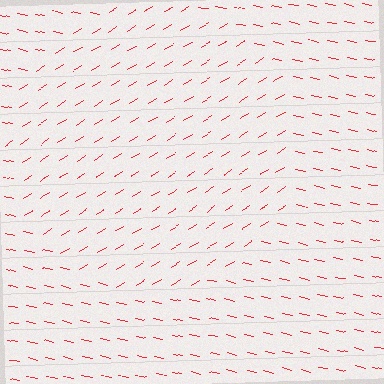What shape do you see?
I see a circle.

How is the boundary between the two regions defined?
The boundary is defined purely by a change in line orientation (approximately 45 degrees difference). All lines are the same color and thickness.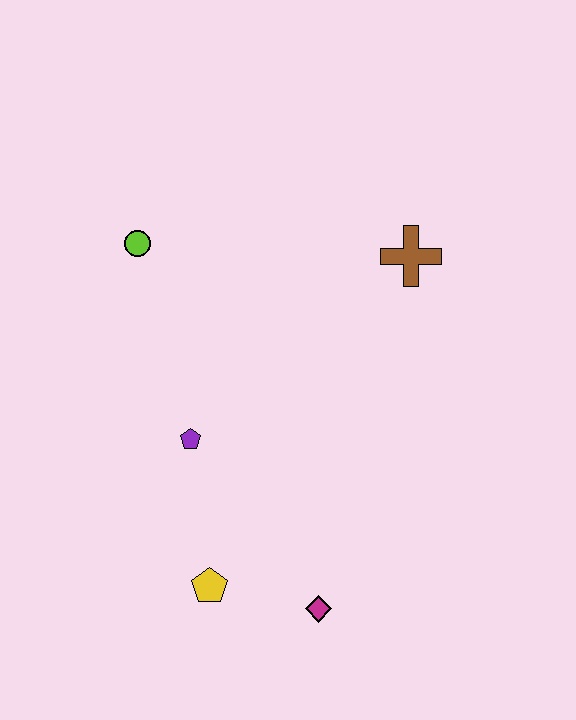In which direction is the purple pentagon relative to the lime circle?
The purple pentagon is below the lime circle.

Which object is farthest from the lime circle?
The magenta diamond is farthest from the lime circle.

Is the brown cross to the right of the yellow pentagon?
Yes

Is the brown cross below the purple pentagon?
No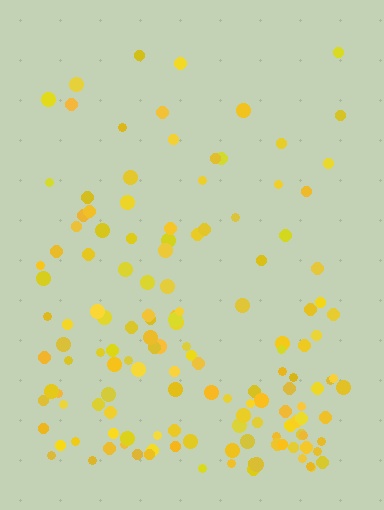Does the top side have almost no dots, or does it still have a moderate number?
Still a moderate number, just noticeably fewer than the bottom.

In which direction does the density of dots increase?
From top to bottom, with the bottom side densest.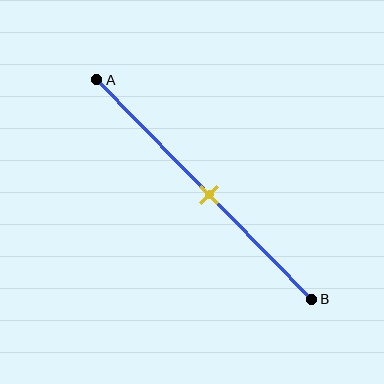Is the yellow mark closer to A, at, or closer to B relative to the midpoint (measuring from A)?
The yellow mark is approximately at the midpoint of segment AB.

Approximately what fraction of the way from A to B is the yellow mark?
The yellow mark is approximately 50% of the way from A to B.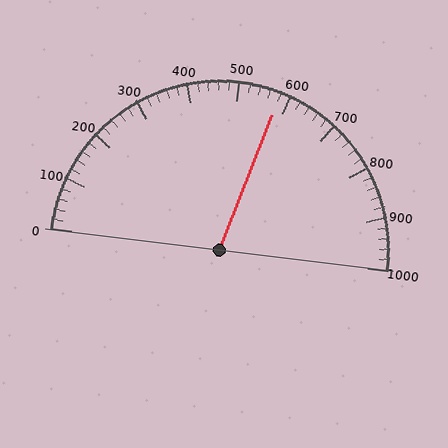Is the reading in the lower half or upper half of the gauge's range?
The reading is in the upper half of the range (0 to 1000).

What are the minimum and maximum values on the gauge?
The gauge ranges from 0 to 1000.